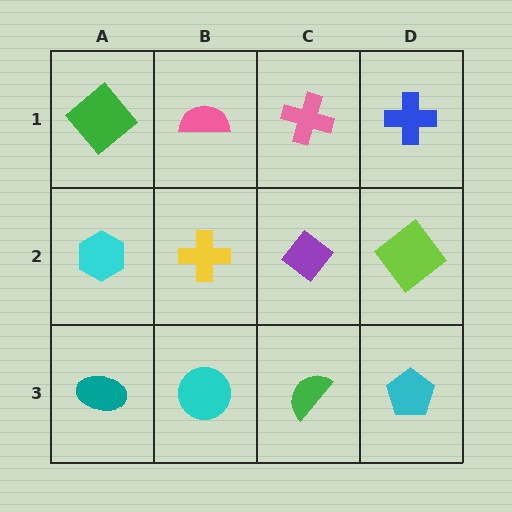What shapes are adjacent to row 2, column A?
A green diamond (row 1, column A), a teal ellipse (row 3, column A), a yellow cross (row 2, column B).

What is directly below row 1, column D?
A lime diamond.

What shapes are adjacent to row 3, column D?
A lime diamond (row 2, column D), a green semicircle (row 3, column C).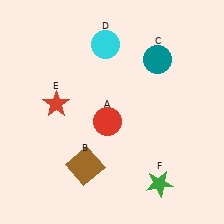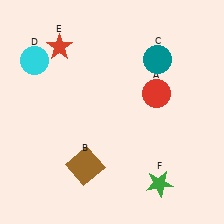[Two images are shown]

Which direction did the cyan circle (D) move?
The cyan circle (D) moved left.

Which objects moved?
The objects that moved are: the red circle (A), the cyan circle (D), the red star (E).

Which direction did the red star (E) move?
The red star (E) moved up.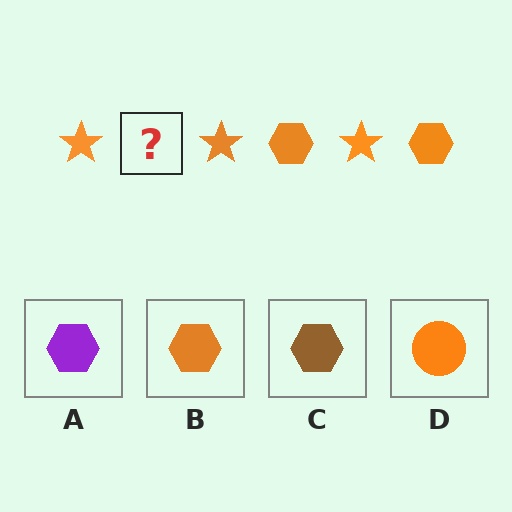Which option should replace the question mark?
Option B.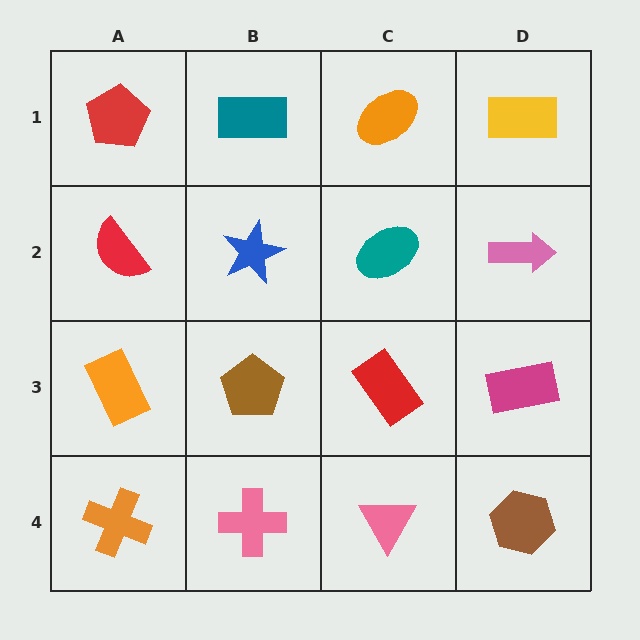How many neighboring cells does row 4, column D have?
2.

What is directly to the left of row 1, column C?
A teal rectangle.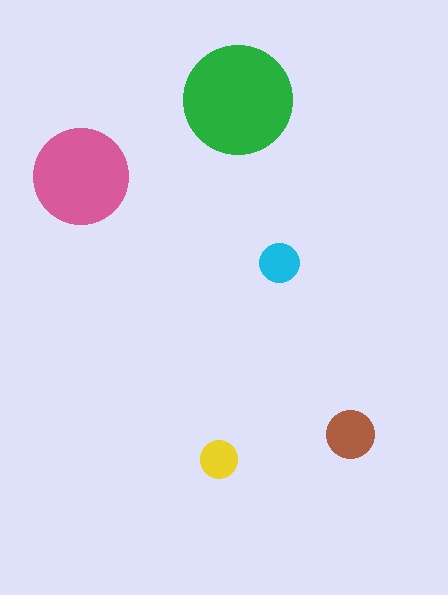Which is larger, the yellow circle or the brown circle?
The brown one.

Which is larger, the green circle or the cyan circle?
The green one.